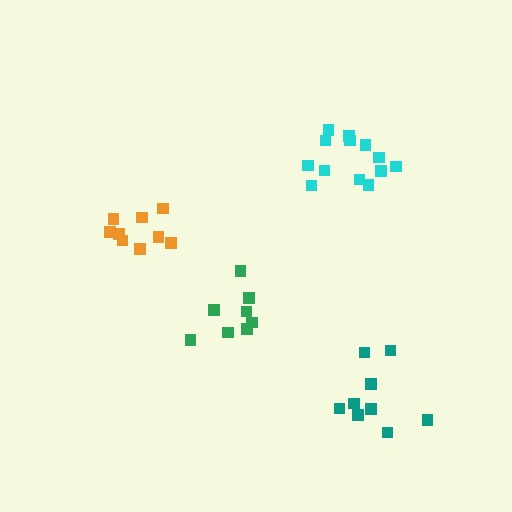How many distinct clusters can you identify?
There are 4 distinct clusters.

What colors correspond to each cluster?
The clusters are colored: cyan, green, orange, teal.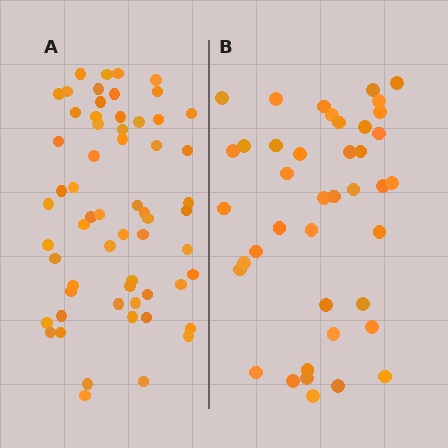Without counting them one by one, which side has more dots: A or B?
Region A (the left region) has more dots.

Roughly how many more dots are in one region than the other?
Region A has approximately 20 more dots than region B.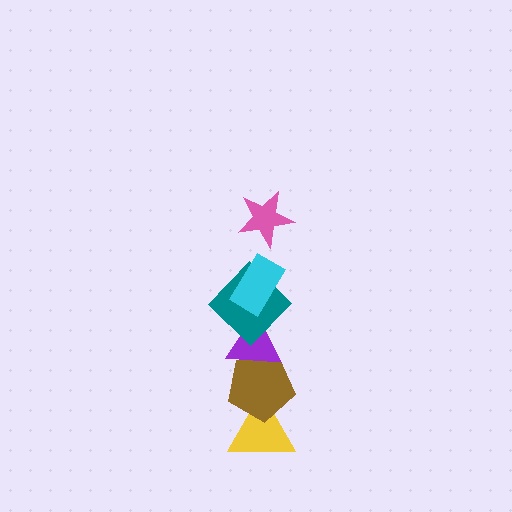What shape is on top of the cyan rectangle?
The pink star is on top of the cyan rectangle.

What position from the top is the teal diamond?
The teal diamond is 3rd from the top.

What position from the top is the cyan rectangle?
The cyan rectangle is 2nd from the top.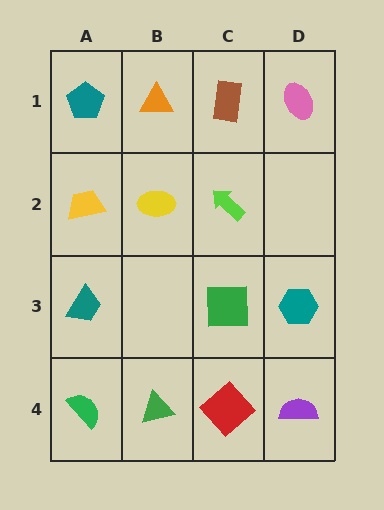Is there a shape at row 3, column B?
No, that cell is empty.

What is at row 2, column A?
A yellow trapezoid.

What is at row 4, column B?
A green triangle.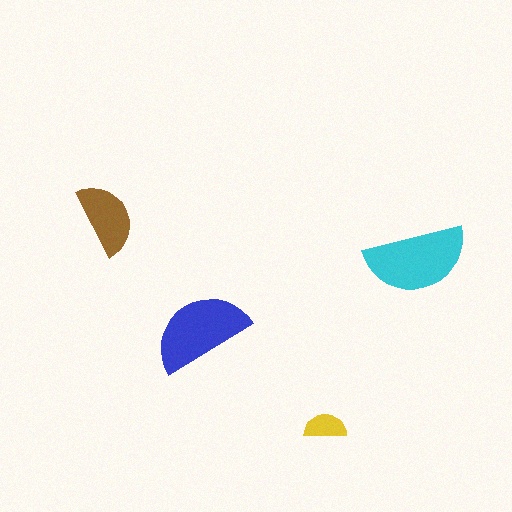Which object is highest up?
The brown semicircle is topmost.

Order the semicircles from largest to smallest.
the cyan one, the blue one, the brown one, the yellow one.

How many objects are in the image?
There are 4 objects in the image.